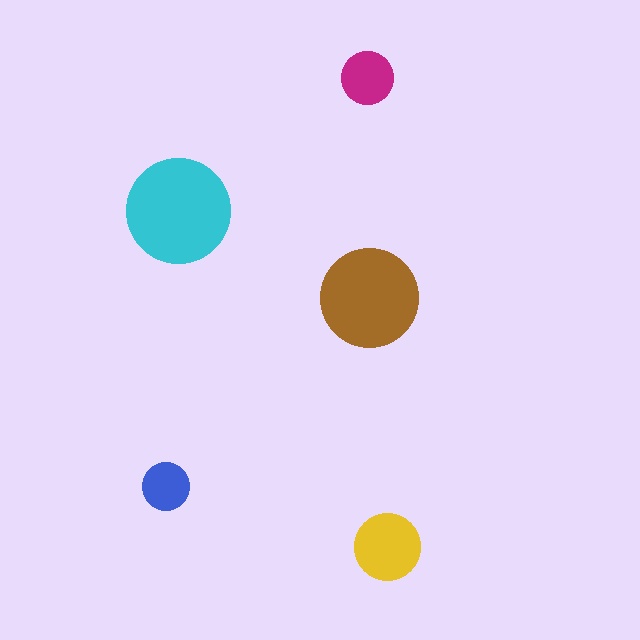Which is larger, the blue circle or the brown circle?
The brown one.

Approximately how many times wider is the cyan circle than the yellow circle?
About 1.5 times wider.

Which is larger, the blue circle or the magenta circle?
The magenta one.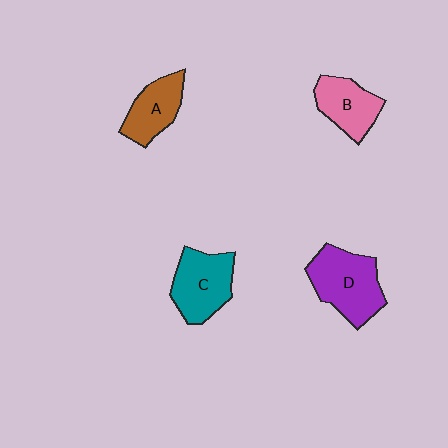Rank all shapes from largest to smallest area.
From largest to smallest: D (purple), C (teal), B (pink), A (brown).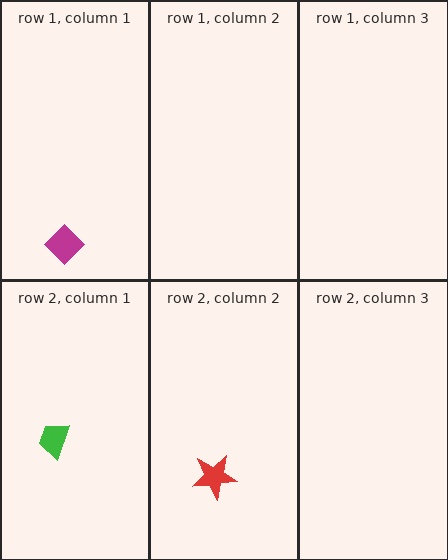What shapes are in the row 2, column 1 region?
The green trapezoid.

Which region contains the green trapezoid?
The row 2, column 1 region.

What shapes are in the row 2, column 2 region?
The red star.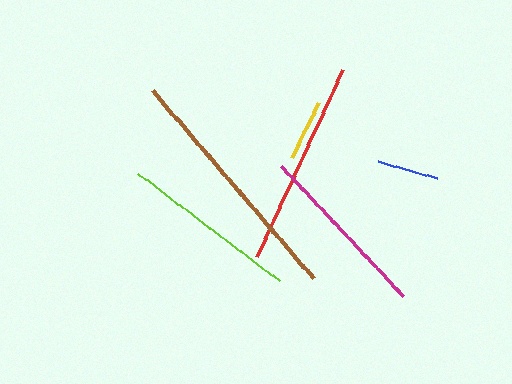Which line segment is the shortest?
The blue line is the shortest at approximately 61 pixels.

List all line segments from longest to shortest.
From longest to shortest: brown, red, magenta, lime, yellow, blue.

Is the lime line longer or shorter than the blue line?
The lime line is longer than the blue line.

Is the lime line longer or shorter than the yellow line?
The lime line is longer than the yellow line.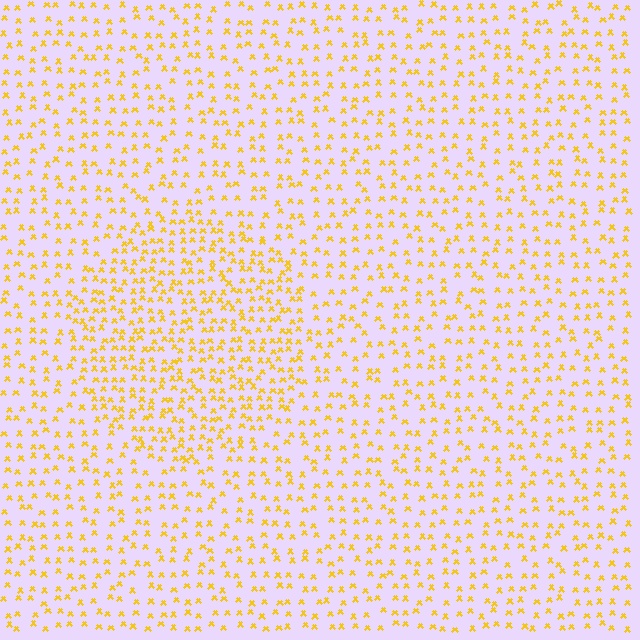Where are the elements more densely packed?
The elements are more densely packed inside the circle boundary.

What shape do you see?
I see a circle.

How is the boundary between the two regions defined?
The boundary is defined by a change in element density (approximately 1.7x ratio). All elements are the same color, size, and shape.